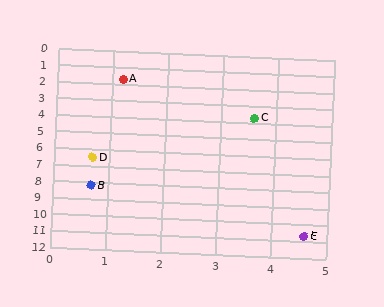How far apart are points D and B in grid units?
Points D and B are about 1.7 grid units apart.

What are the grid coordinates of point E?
Point E is at approximately (4.6, 10.7).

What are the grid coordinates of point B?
Point B is at approximately (0.7, 8.2).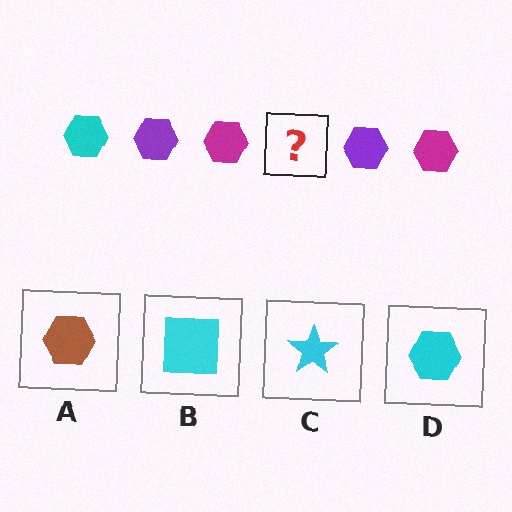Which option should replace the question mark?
Option D.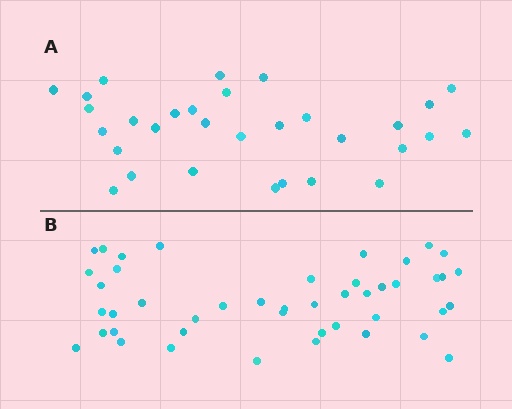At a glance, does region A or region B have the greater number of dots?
Region B (the bottom region) has more dots.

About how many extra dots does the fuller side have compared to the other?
Region B has approximately 15 more dots than region A.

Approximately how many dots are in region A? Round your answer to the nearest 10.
About 30 dots. (The exact count is 31, which rounds to 30.)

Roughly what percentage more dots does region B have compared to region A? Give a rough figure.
About 45% more.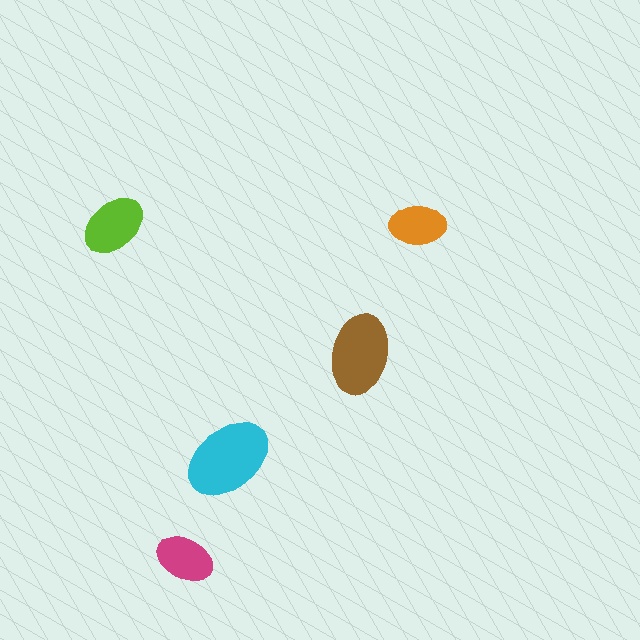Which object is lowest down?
The magenta ellipse is bottommost.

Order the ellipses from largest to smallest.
the cyan one, the brown one, the lime one, the magenta one, the orange one.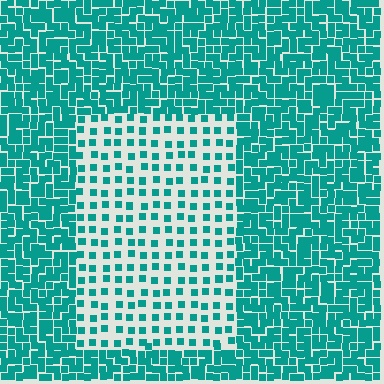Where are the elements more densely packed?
The elements are more densely packed outside the rectangle boundary.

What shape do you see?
I see a rectangle.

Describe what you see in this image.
The image contains small teal elements arranged at two different densities. A rectangle-shaped region is visible where the elements are less densely packed than the surrounding area.